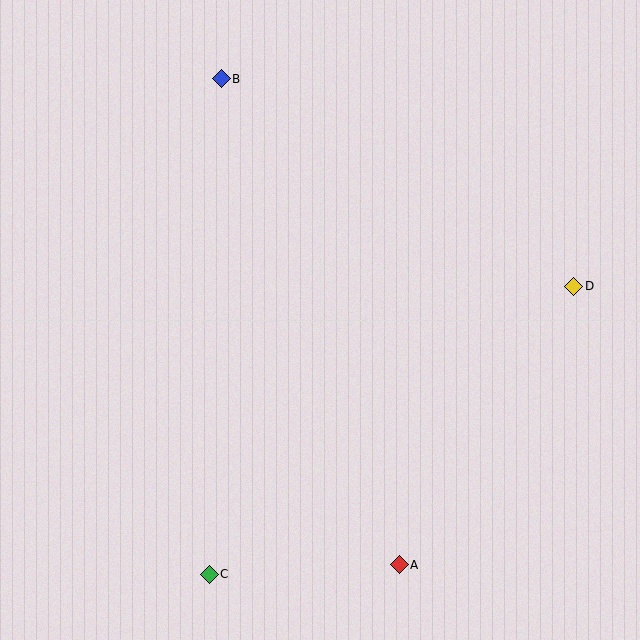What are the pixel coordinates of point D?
Point D is at (574, 286).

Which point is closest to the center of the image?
Point D at (574, 286) is closest to the center.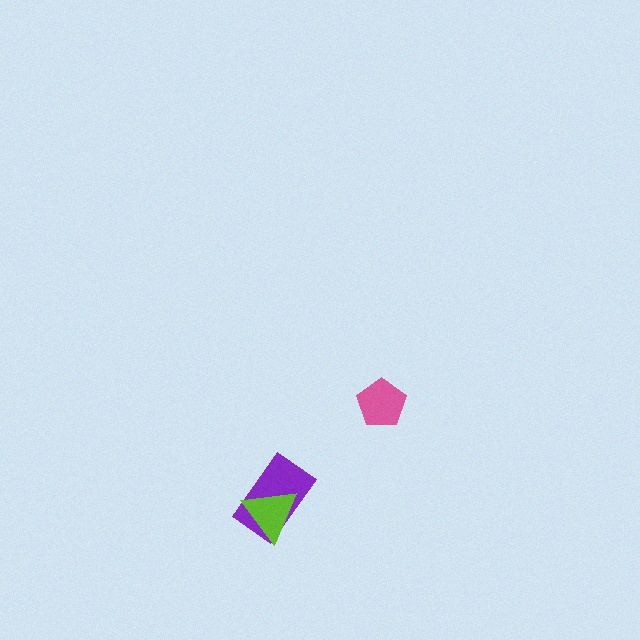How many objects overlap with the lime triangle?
1 object overlaps with the lime triangle.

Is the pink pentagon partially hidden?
No, no other shape covers it.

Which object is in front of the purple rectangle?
The lime triangle is in front of the purple rectangle.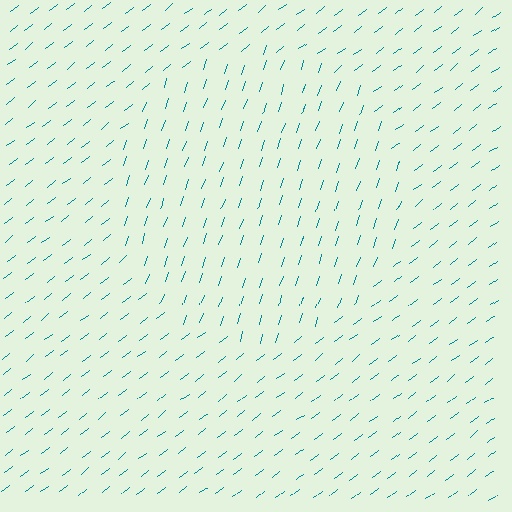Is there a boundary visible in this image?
Yes, there is a texture boundary formed by a change in line orientation.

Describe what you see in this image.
The image is filled with small teal line segments. A circle region in the image has lines oriented differently from the surrounding lines, creating a visible texture boundary.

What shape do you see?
I see a circle.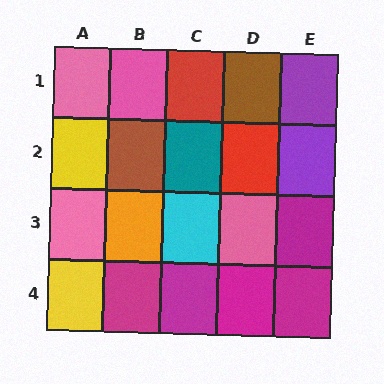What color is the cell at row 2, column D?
Red.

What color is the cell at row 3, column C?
Cyan.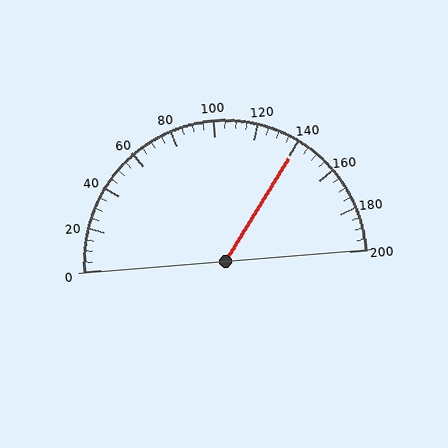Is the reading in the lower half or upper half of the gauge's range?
The reading is in the upper half of the range (0 to 200).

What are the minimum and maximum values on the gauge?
The gauge ranges from 0 to 200.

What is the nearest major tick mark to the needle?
The nearest major tick mark is 140.